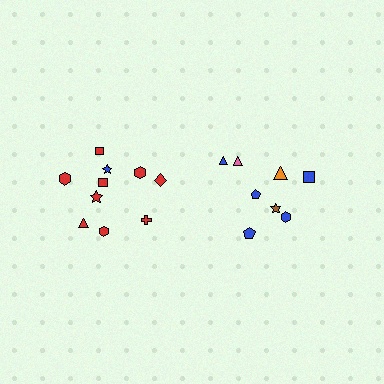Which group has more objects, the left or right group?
The left group.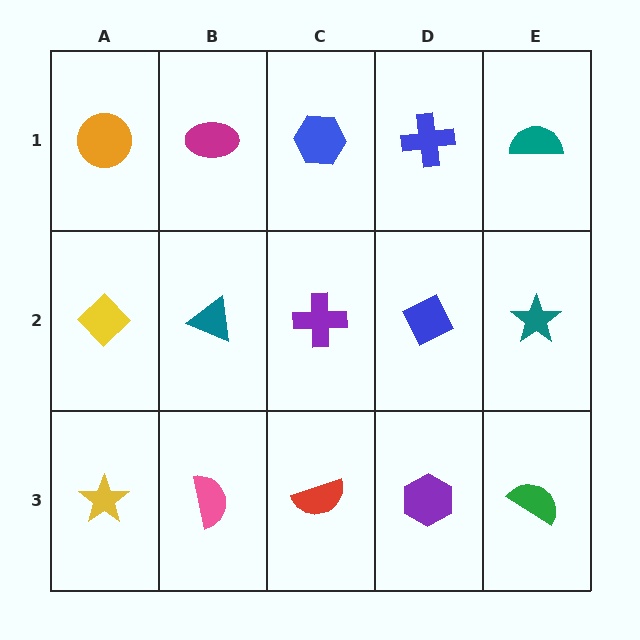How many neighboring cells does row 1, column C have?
3.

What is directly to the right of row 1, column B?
A blue hexagon.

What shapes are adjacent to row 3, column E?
A teal star (row 2, column E), a purple hexagon (row 3, column D).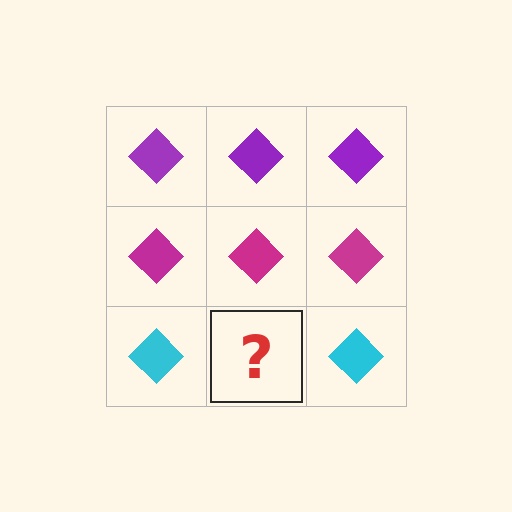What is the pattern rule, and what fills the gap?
The rule is that each row has a consistent color. The gap should be filled with a cyan diamond.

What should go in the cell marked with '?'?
The missing cell should contain a cyan diamond.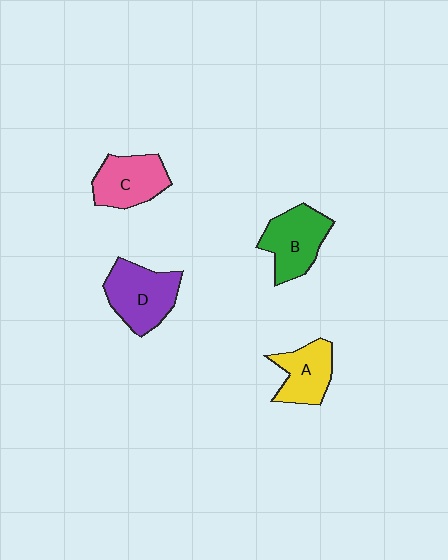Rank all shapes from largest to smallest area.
From largest to smallest: D (purple), B (green), C (pink), A (yellow).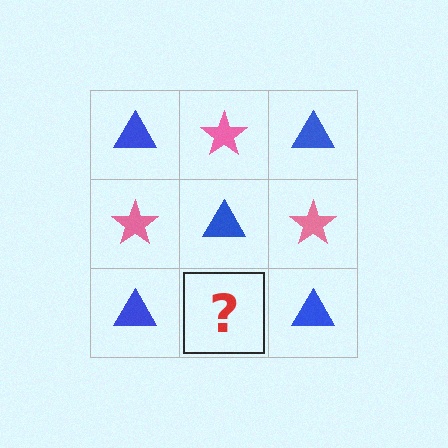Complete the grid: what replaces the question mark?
The question mark should be replaced with a pink star.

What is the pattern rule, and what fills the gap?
The rule is that it alternates blue triangle and pink star in a checkerboard pattern. The gap should be filled with a pink star.